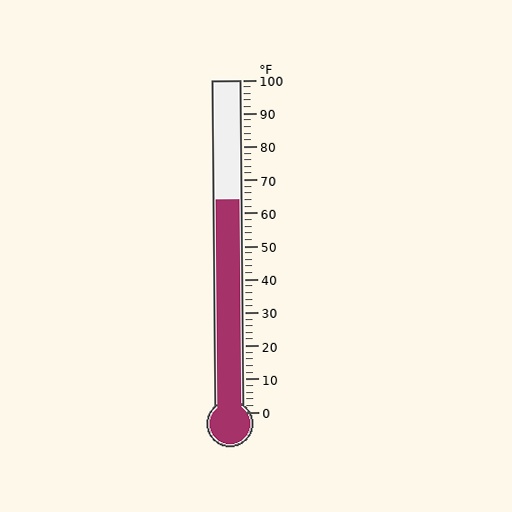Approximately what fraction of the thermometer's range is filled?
The thermometer is filled to approximately 65% of its range.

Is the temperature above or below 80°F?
The temperature is below 80°F.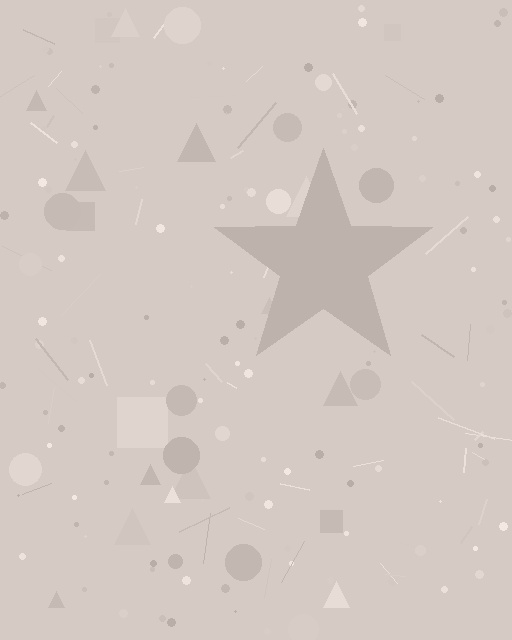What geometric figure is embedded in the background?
A star is embedded in the background.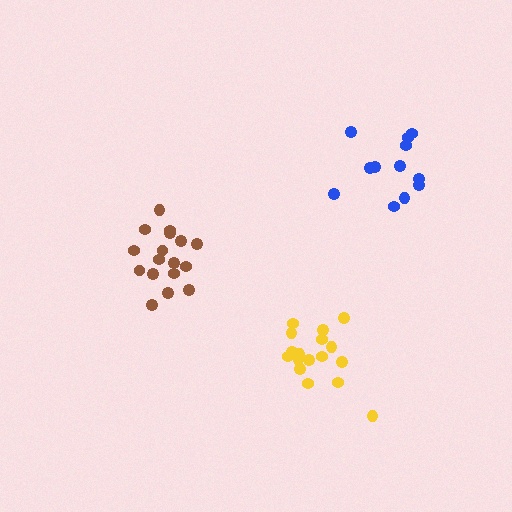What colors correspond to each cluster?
The clusters are colored: blue, brown, yellow.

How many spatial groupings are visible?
There are 3 spatial groupings.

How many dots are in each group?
Group 1: 12 dots, Group 2: 17 dots, Group 3: 17 dots (46 total).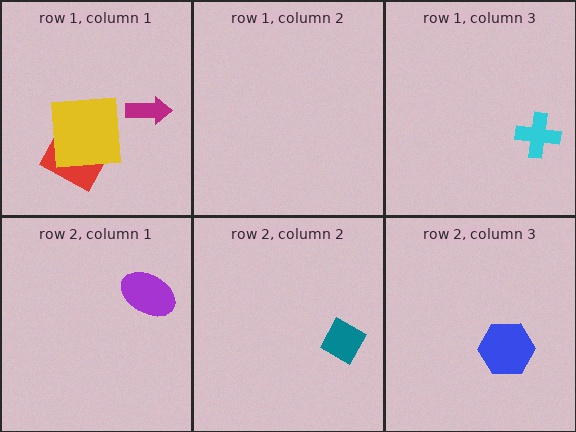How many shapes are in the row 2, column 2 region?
1.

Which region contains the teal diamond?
The row 2, column 2 region.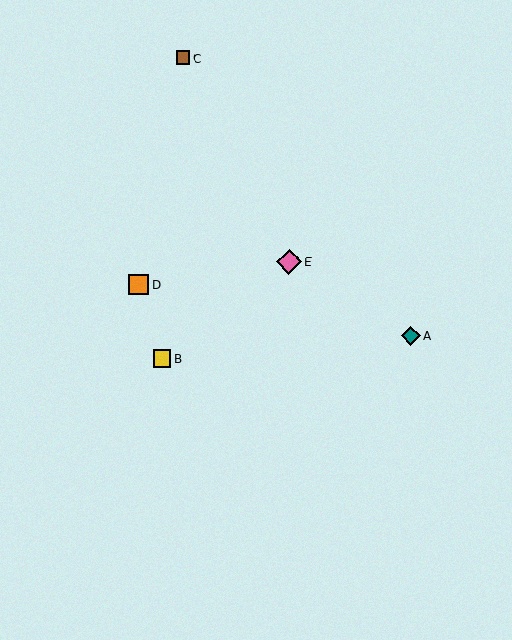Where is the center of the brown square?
The center of the brown square is at (183, 58).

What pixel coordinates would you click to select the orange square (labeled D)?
Click at (139, 285) to select the orange square D.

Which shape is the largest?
The pink diamond (labeled E) is the largest.